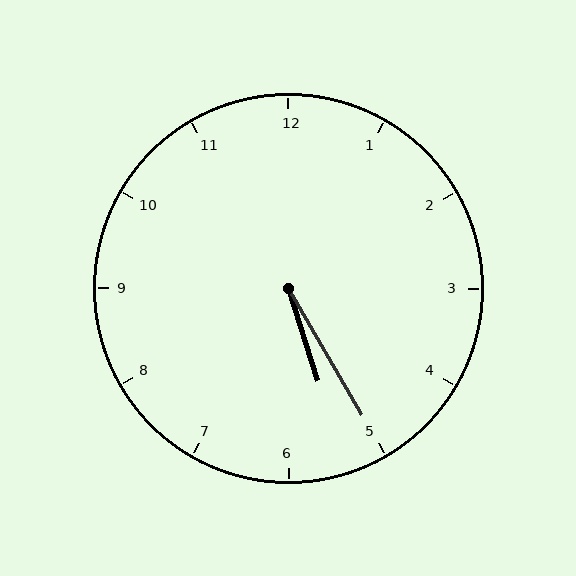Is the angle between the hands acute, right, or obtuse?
It is acute.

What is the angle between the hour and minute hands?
Approximately 12 degrees.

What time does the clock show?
5:25.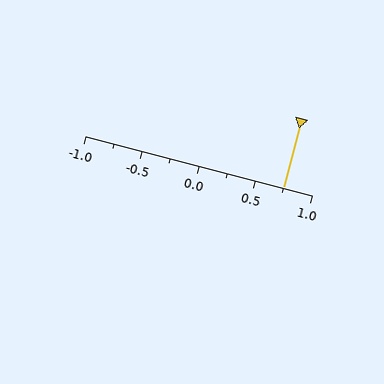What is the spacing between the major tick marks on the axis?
The major ticks are spaced 0.5 apart.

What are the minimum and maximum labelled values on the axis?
The axis runs from -1.0 to 1.0.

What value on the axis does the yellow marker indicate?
The marker indicates approximately 0.75.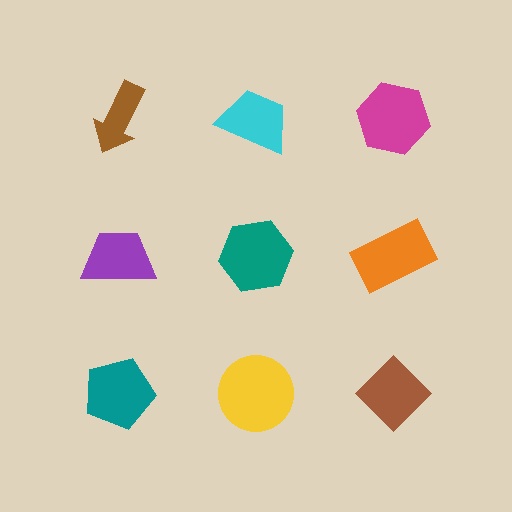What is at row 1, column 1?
A brown arrow.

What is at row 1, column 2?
A cyan trapezoid.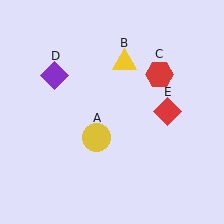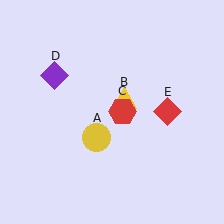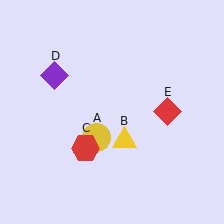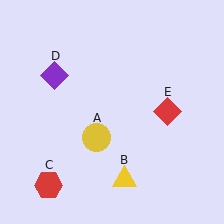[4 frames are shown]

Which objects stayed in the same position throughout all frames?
Yellow circle (object A) and purple diamond (object D) and red diamond (object E) remained stationary.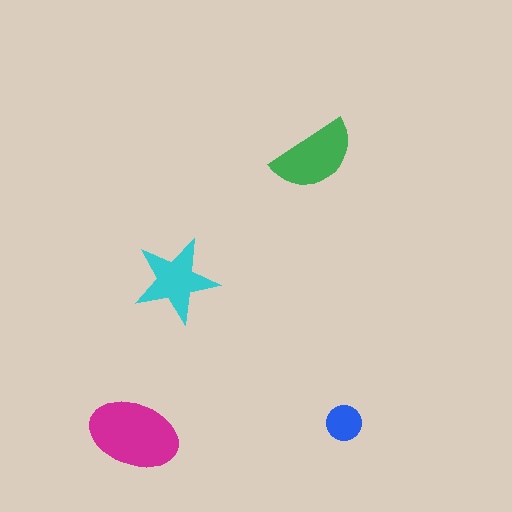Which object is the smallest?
The blue circle.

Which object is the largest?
The magenta ellipse.